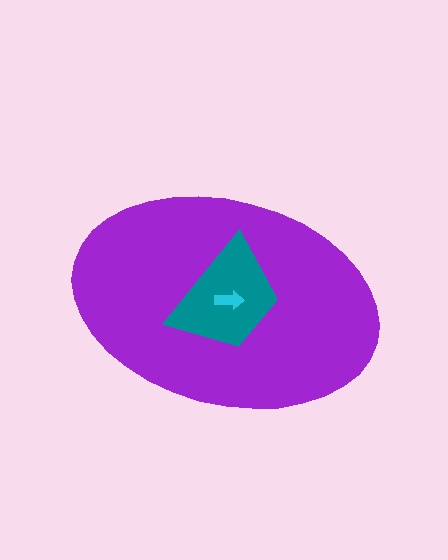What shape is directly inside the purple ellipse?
The teal trapezoid.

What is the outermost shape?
The purple ellipse.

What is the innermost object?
The cyan arrow.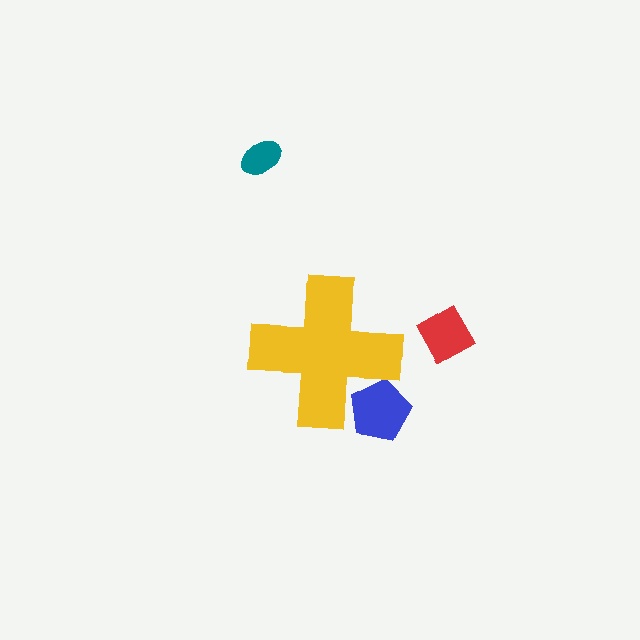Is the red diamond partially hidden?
No, the red diamond is fully visible.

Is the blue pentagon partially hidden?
Yes, the blue pentagon is partially hidden behind the yellow cross.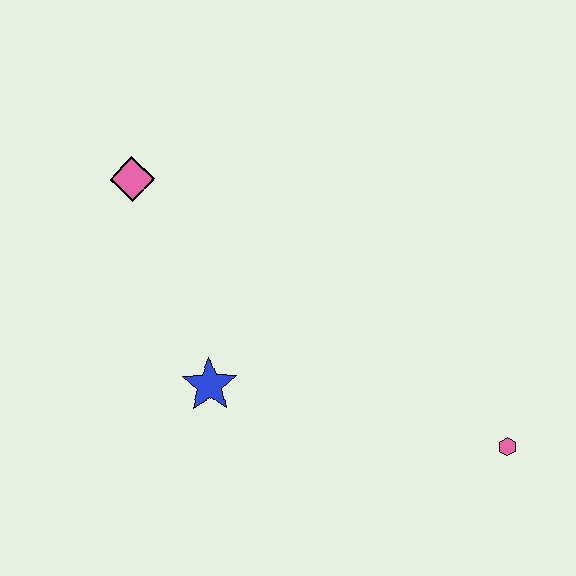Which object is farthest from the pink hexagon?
The pink diamond is farthest from the pink hexagon.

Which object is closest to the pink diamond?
The blue star is closest to the pink diamond.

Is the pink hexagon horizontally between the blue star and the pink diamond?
No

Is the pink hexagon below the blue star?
Yes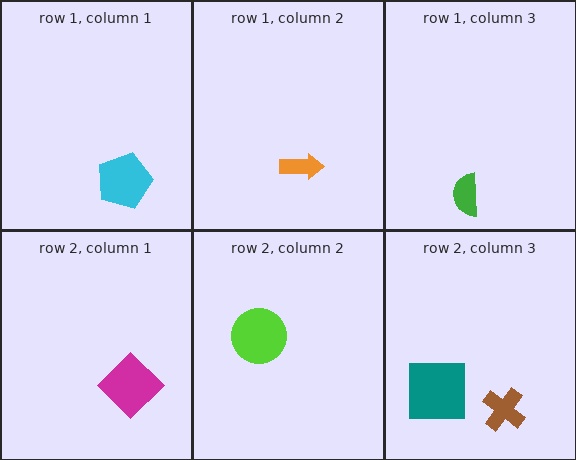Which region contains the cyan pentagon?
The row 1, column 1 region.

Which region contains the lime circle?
The row 2, column 2 region.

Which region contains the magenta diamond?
The row 2, column 1 region.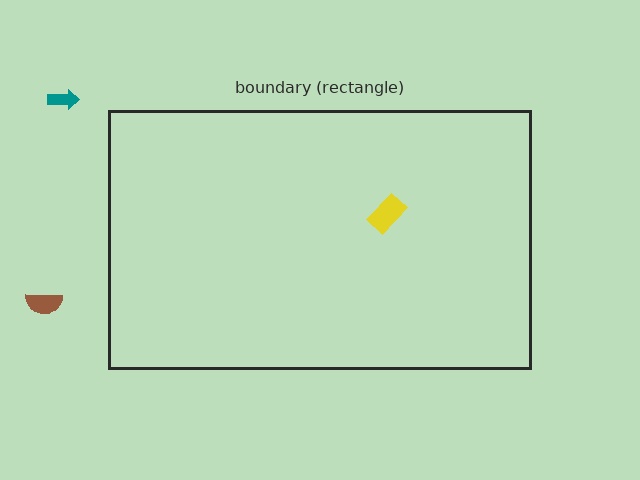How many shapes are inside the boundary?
1 inside, 2 outside.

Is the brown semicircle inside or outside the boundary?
Outside.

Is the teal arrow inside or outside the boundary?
Outside.